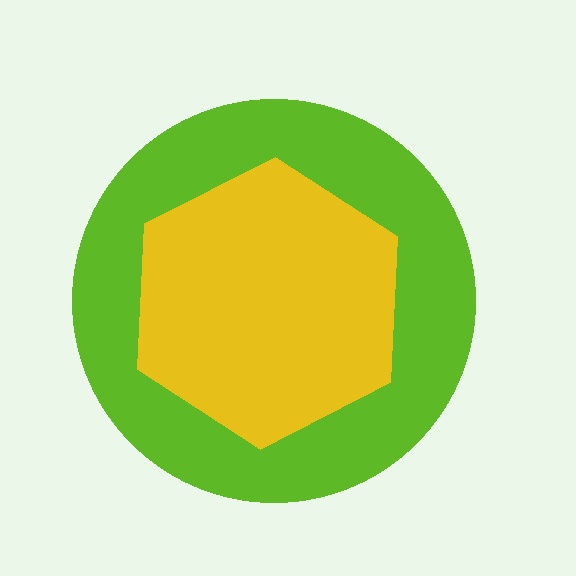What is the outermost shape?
The lime circle.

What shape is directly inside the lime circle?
The yellow hexagon.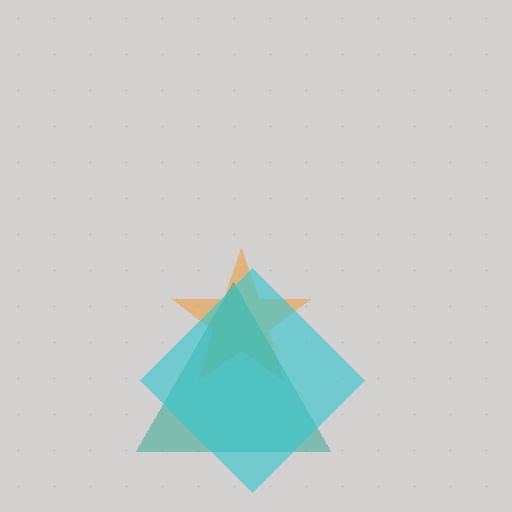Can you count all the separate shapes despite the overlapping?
Yes, there are 3 separate shapes.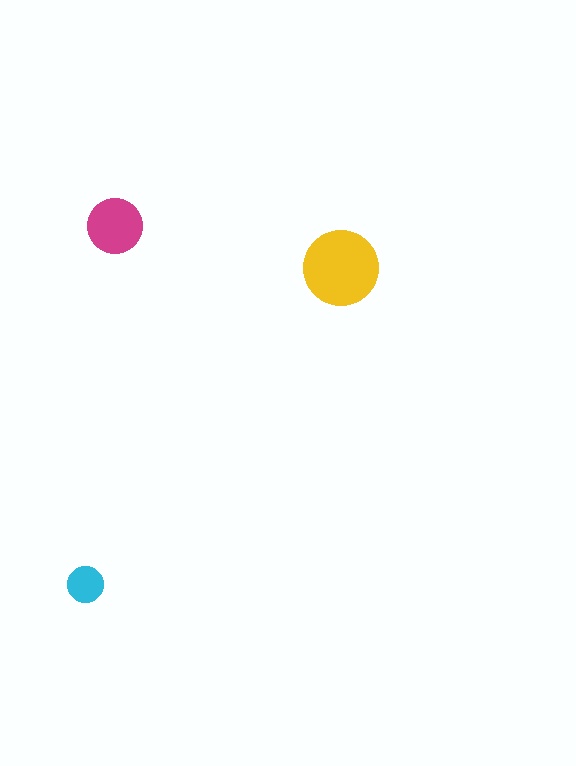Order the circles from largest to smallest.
the yellow one, the magenta one, the cyan one.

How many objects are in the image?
There are 3 objects in the image.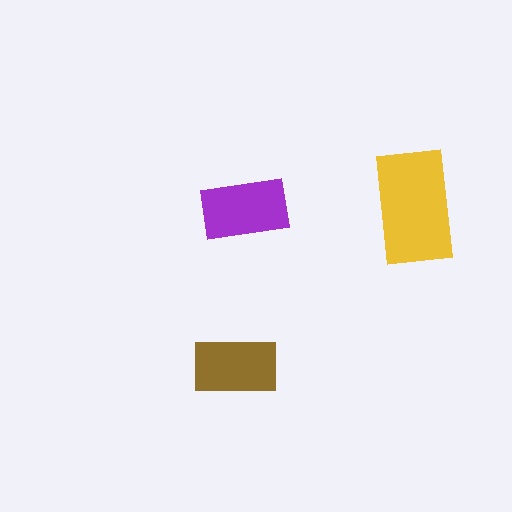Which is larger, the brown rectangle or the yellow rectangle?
The yellow one.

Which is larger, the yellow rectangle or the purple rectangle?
The yellow one.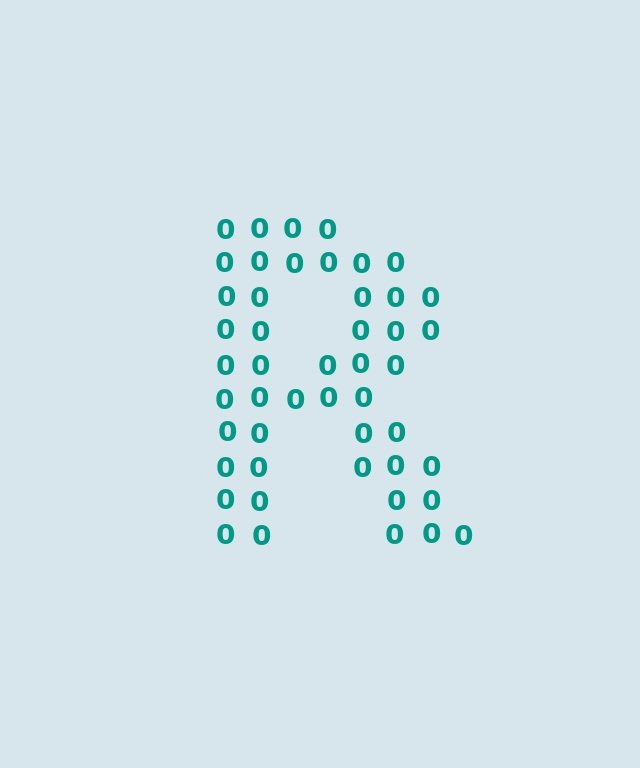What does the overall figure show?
The overall figure shows the letter R.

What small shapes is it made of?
It is made of small digit 0's.